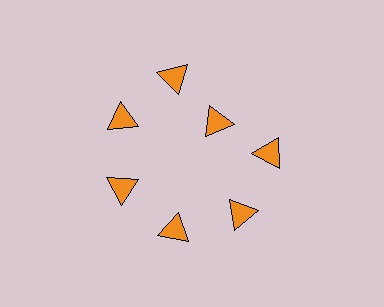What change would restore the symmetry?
The symmetry would be restored by moving it outward, back onto the ring so that all 7 triangles sit at equal angles and equal distance from the center.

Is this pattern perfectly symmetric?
No. The 7 orange triangles are arranged in a ring, but one element near the 1 o'clock position is pulled inward toward the center, breaking the 7-fold rotational symmetry.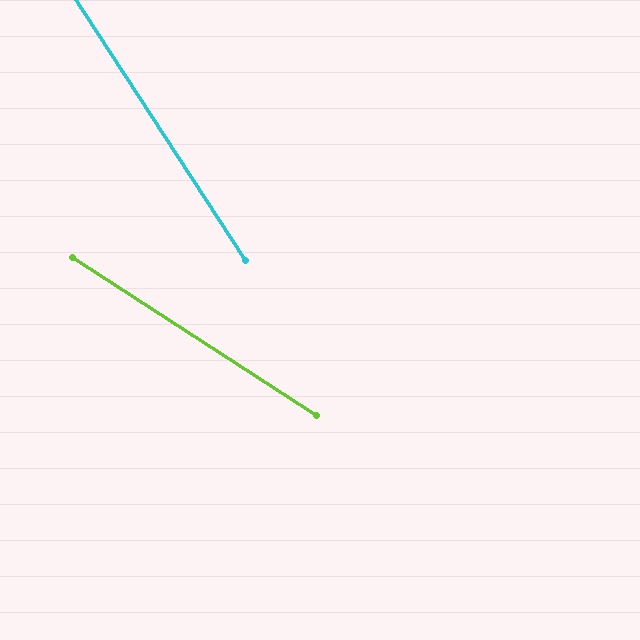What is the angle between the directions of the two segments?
Approximately 24 degrees.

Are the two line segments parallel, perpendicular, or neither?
Neither parallel nor perpendicular — they differ by about 24°.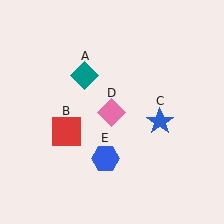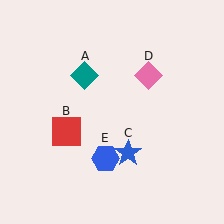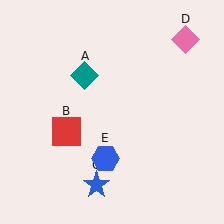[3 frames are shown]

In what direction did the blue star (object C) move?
The blue star (object C) moved down and to the left.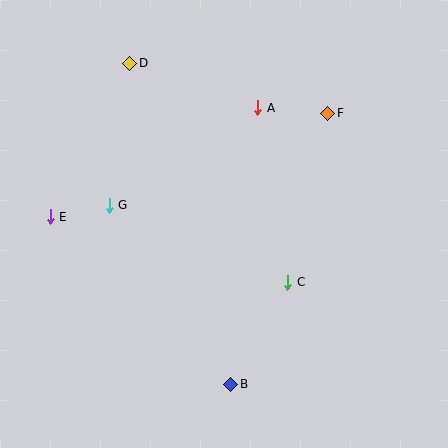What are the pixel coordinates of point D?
Point D is at (130, 63).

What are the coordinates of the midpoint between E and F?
The midpoint between E and F is at (189, 165).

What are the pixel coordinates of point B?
Point B is at (231, 384).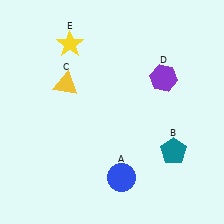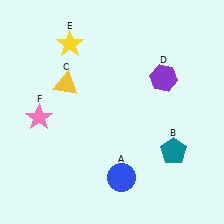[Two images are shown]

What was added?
A pink star (F) was added in Image 2.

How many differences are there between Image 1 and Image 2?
There is 1 difference between the two images.